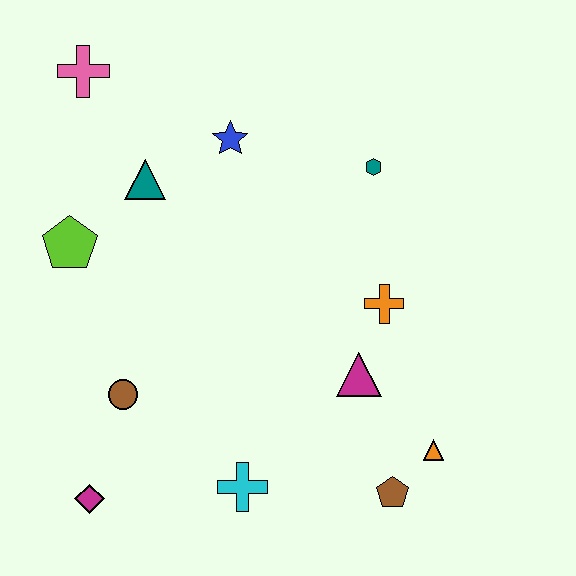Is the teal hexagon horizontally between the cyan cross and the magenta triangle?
No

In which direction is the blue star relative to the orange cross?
The blue star is above the orange cross.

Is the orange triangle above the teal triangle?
No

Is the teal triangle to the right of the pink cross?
Yes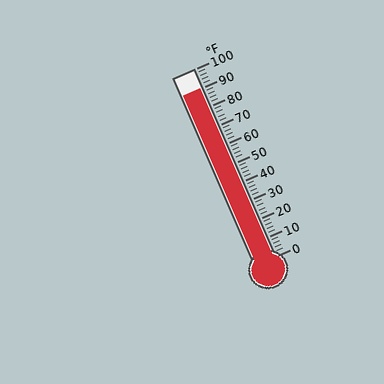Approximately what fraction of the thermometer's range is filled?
The thermometer is filled to approximately 90% of its range.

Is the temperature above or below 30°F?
The temperature is above 30°F.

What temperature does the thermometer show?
The thermometer shows approximately 90°F.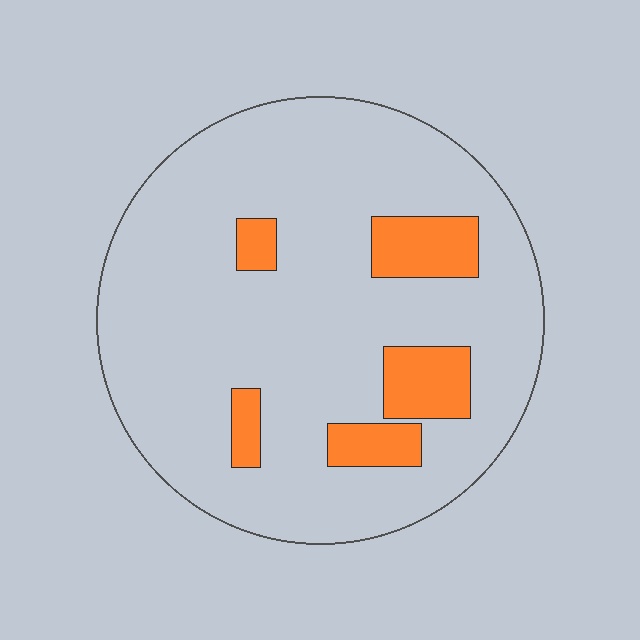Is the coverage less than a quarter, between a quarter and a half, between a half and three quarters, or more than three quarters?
Less than a quarter.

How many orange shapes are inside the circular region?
5.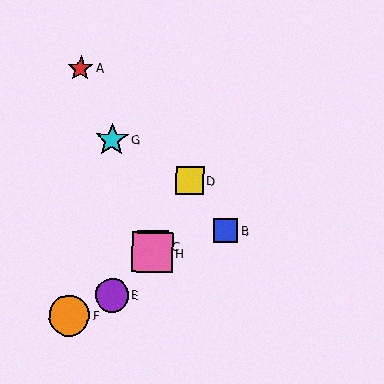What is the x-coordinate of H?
Object H is at x≈152.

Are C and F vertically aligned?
No, C is at x≈152 and F is at x≈69.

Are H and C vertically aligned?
Yes, both are at x≈152.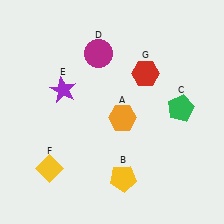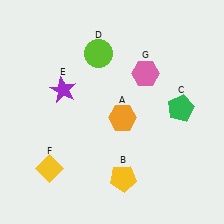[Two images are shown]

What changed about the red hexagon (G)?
In Image 1, G is red. In Image 2, it changed to pink.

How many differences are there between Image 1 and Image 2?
There are 2 differences between the two images.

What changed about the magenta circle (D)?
In Image 1, D is magenta. In Image 2, it changed to lime.